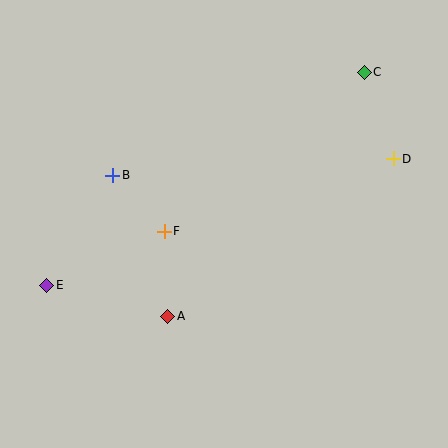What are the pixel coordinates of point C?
Point C is at (364, 72).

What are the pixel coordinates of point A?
Point A is at (168, 316).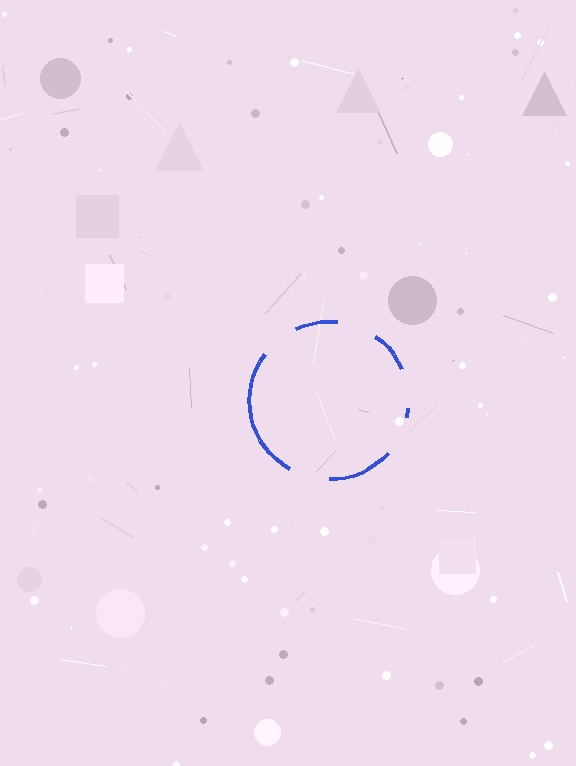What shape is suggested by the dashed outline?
The dashed outline suggests a circle.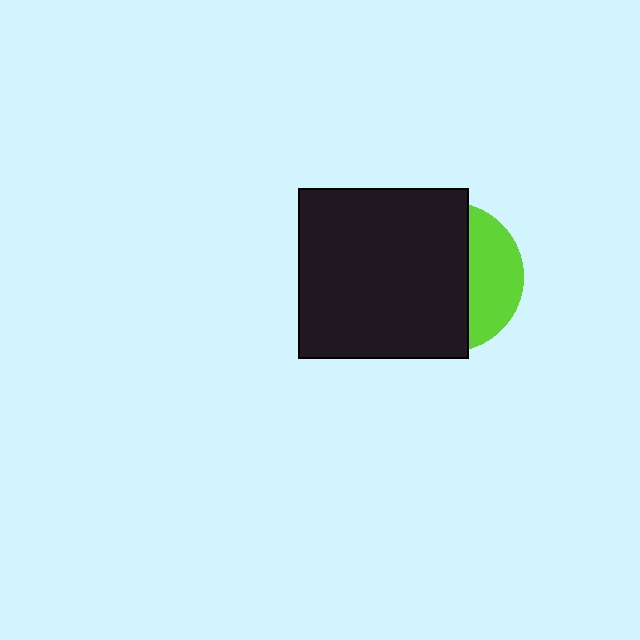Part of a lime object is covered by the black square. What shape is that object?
It is a circle.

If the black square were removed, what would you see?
You would see the complete lime circle.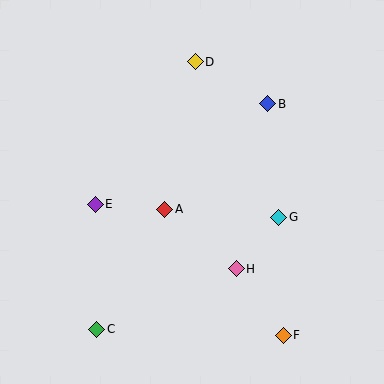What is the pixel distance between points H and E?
The distance between H and E is 155 pixels.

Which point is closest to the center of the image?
Point A at (165, 209) is closest to the center.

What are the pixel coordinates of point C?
Point C is at (97, 329).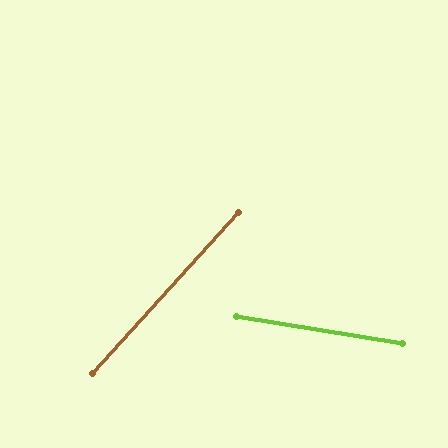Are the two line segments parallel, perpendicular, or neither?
Neither parallel nor perpendicular — they differ by about 57°.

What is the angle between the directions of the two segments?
Approximately 57 degrees.